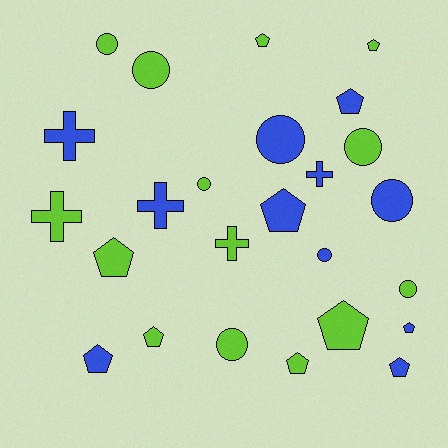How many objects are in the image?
There are 25 objects.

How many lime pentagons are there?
There are 6 lime pentagons.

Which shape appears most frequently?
Pentagon, with 11 objects.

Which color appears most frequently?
Lime, with 14 objects.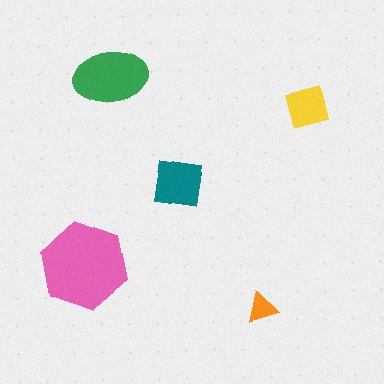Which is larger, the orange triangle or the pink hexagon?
The pink hexagon.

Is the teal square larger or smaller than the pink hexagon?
Smaller.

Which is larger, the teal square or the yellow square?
The teal square.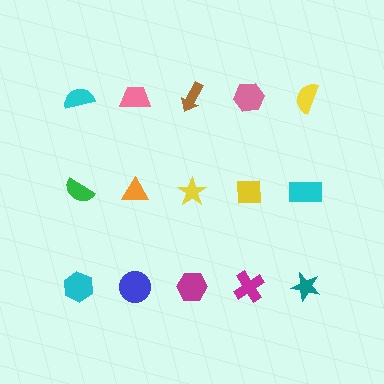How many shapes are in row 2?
5 shapes.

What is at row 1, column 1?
A cyan semicircle.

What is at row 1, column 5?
A yellow semicircle.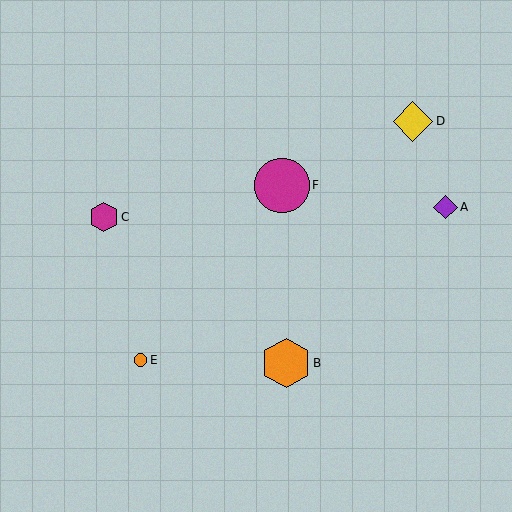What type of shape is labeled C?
Shape C is a magenta hexagon.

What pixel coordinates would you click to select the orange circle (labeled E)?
Click at (141, 360) to select the orange circle E.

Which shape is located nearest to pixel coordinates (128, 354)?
The orange circle (labeled E) at (141, 360) is nearest to that location.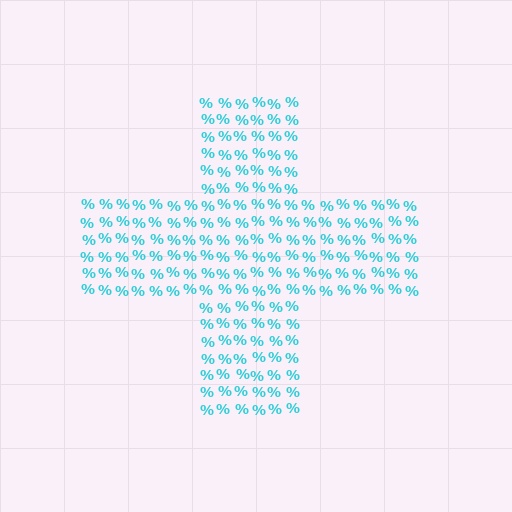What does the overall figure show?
The overall figure shows a cross.